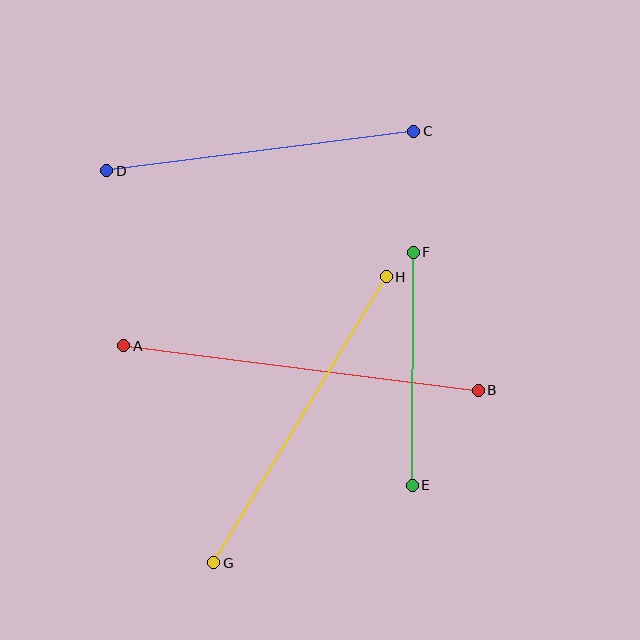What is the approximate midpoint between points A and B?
The midpoint is at approximately (301, 368) pixels.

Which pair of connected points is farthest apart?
Points A and B are farthest apart.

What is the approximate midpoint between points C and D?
The midpoint is at approximately (260, 151) pixels.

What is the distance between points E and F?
The distance is approximately 233 pixels.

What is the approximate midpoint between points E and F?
The midpoint is at approximately (413, 369) pixels.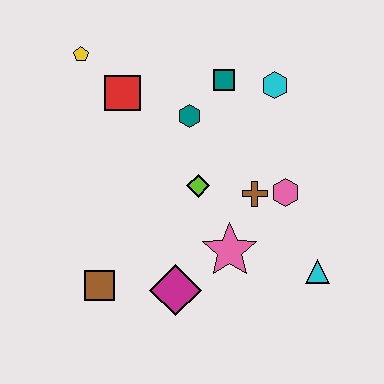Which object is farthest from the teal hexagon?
The cyan triangle is farthest from the teal hexagon.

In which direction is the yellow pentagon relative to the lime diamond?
The yellow pentagon is above the lime diamond.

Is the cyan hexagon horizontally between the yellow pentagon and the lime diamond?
No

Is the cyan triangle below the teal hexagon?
Yes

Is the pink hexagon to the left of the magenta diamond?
No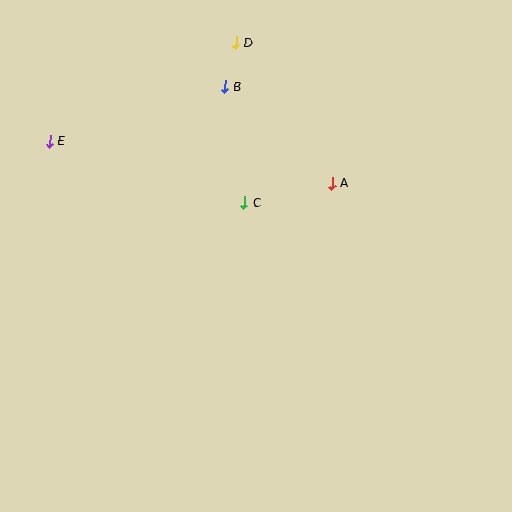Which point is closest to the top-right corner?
Point A is closest to the top-right corner.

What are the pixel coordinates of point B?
Point B is at (225, 86).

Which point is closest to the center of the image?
Point C at (245, 203) is closest to the center.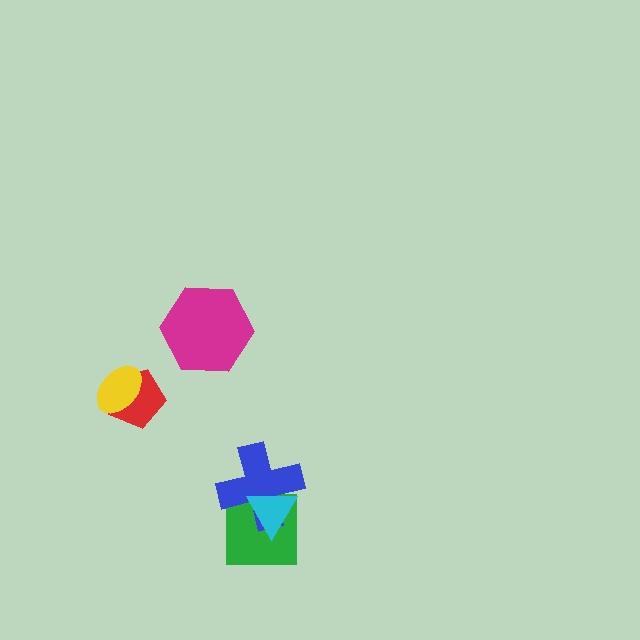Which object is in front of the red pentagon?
The yellow ellipse is in front of the red pentagon.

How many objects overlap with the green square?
2 objects overlap with the green square.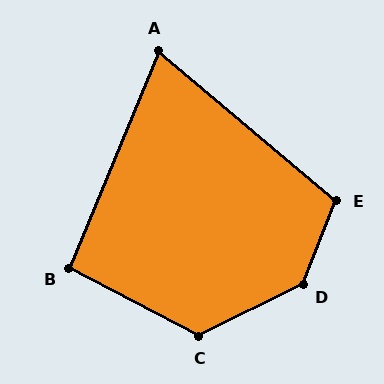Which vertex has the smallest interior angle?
A, at approximately 73 degrees.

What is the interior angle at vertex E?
Approximately 109 degrees (obtuse).